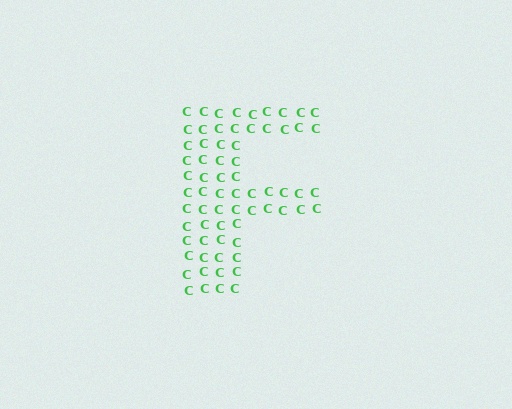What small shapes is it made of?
It is made of small letter C's.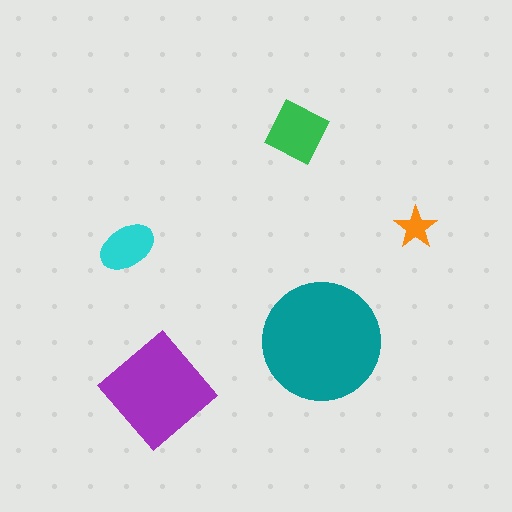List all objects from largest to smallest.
The teal circle, the purple diamond, the green diamond, the cyan ellipse, the orange star.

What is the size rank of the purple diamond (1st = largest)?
2nd.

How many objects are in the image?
There are 5 objects in the image.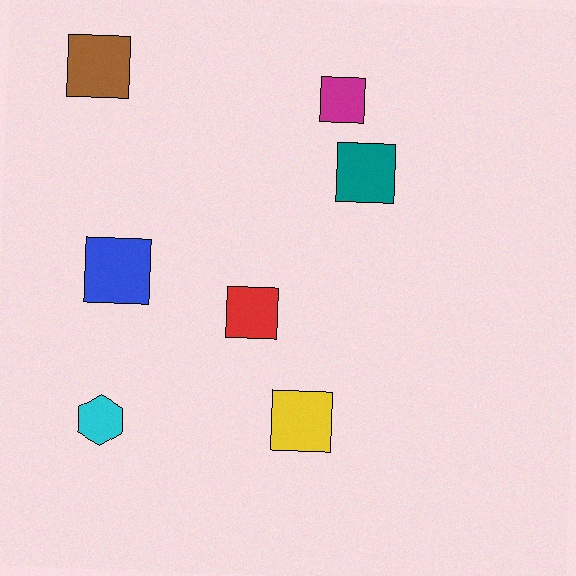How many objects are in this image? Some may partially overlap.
There are 7 objects.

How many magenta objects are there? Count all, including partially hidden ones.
There is 1 magenta object.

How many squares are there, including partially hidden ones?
There are 6 squares.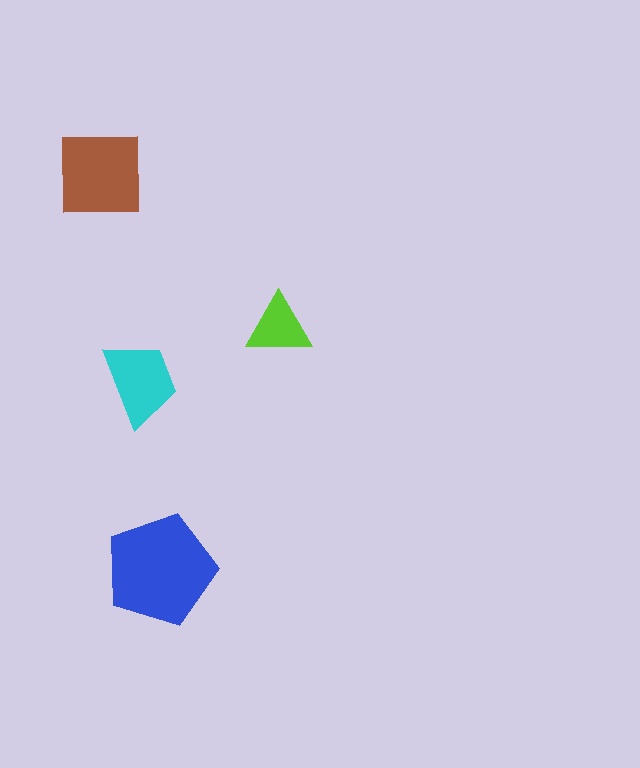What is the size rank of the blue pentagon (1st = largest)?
1st.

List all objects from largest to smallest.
The blue pentagon, the brown square, the cyan trapezoid, the lime triangle.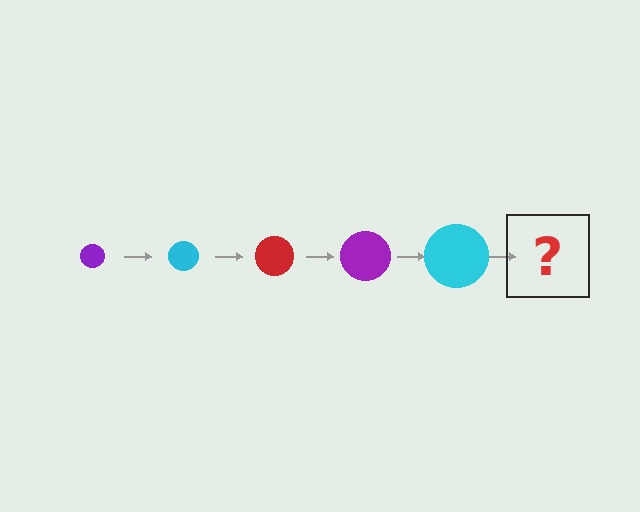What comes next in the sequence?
The next element should be a red circle, larger than the previous one.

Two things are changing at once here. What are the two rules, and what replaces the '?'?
The two rules are that the circle grows larger each step and the color cycles through purple, cyan, and red. The '?' should be a red circle, larger than the previous one.